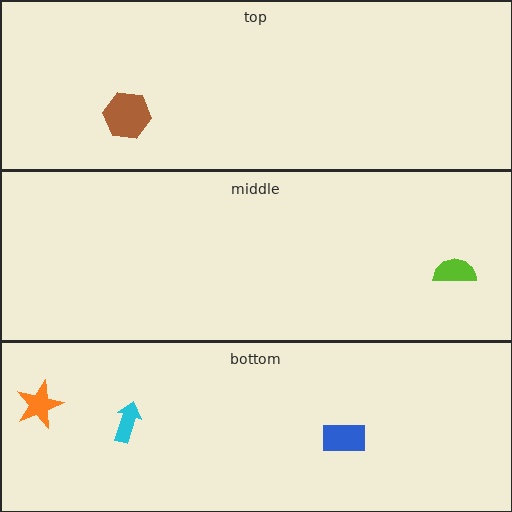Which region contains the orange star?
The bottom region.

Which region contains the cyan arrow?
The bottom region.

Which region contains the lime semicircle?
The middle region.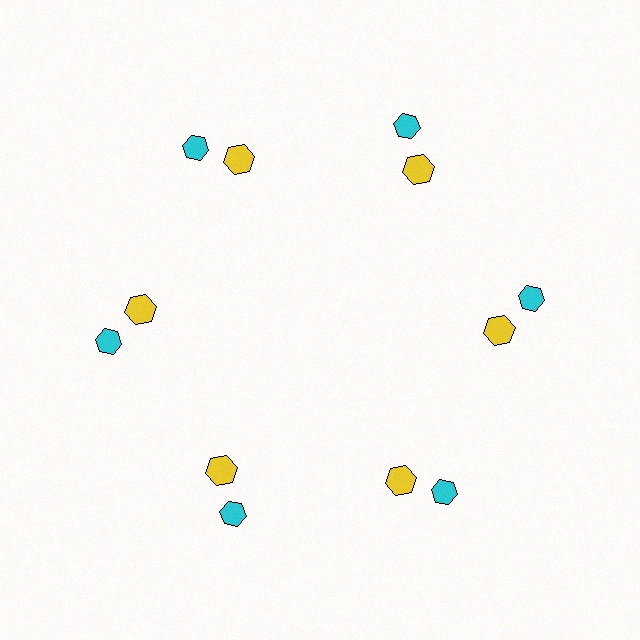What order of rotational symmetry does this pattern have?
This pattern has 6-fold rotational symmetry.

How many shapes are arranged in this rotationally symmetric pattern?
There are 12 shapes, arranged in 6 groups of 2.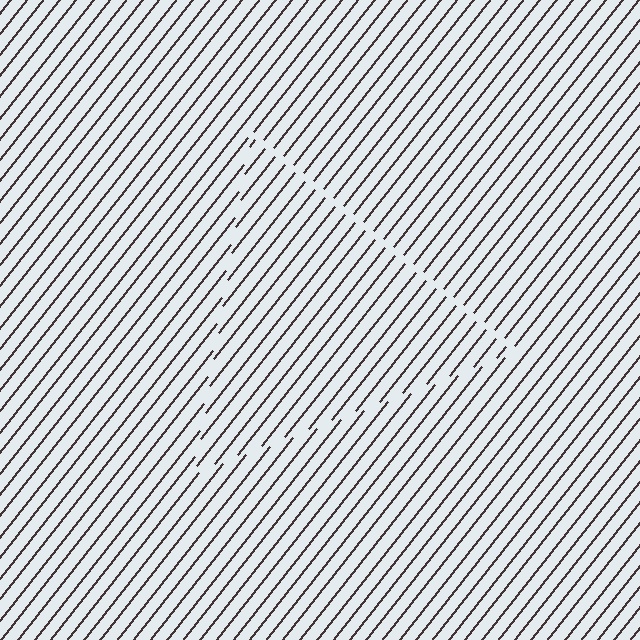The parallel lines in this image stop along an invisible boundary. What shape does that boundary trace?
An illusory triangle. The interior of the shape contains the same grating, shifted by half a period — the contour is defined by the phase discontinuity where line-ends from the inner and outer gratings abut.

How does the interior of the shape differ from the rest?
The interior of the shape contains the same grating, shifted by half a period — the contour is defined by the phase discontinuity where line-ends from the inner and outer gratings abut.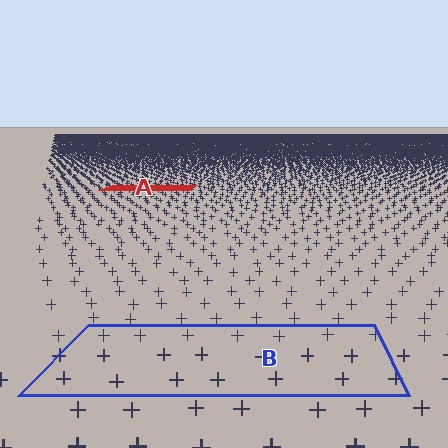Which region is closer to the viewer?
Region B is closer. The texture elements there are larger and more spread out.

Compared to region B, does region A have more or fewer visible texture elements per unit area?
Region A has more texture elements per unit area — they are packed more densely because it is farther away.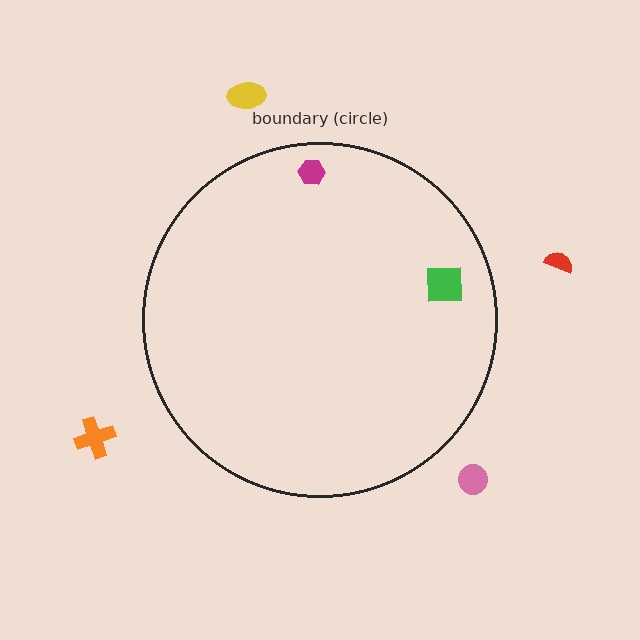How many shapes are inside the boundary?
2 inside, 4 outside.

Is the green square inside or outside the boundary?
Inside.